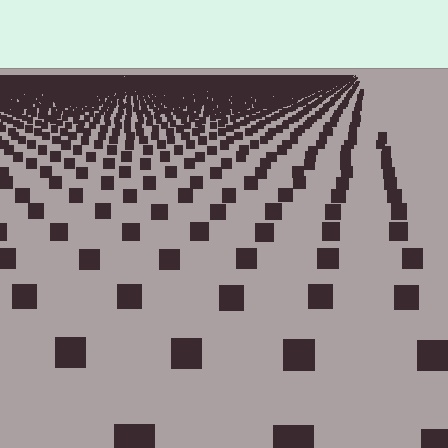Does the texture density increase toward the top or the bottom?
Density increases toward the top.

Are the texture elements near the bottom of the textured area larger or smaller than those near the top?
Larger. Near the bottom, elements are closer to the viewer and appear at a bigger on-screen size.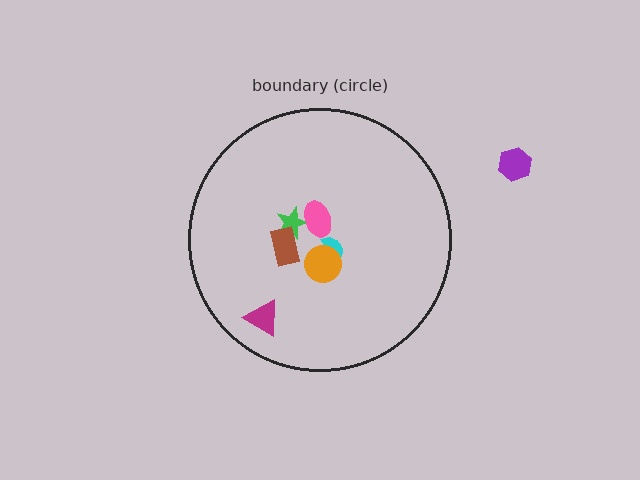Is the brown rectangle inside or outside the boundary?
Inside.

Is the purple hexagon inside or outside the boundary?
Outside.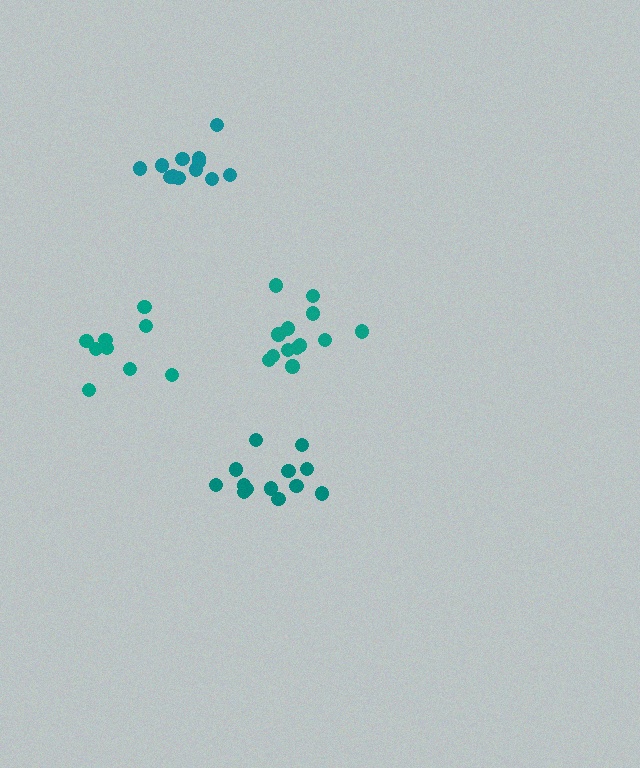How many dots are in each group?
Group 1: 13 dots, Group 2: 9 dots, Group 3: 13 dots, Group 4: 12 dots (47 total).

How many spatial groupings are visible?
There are 4 spatial groupings.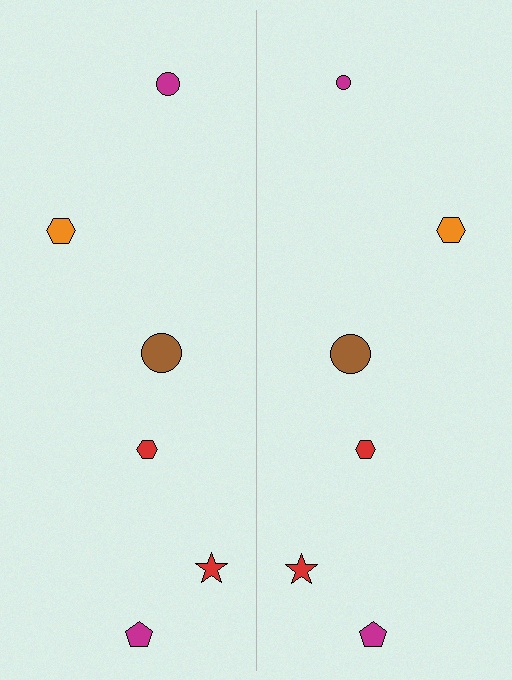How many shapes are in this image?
There are 12 shapes in this image.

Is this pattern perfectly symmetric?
No, the pattern is not perfectly symmetric. The magenta circle on the right side has a different size than its mirror counterpart.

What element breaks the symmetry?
The magenta circle on the right side has a different size than its mirror counterpart.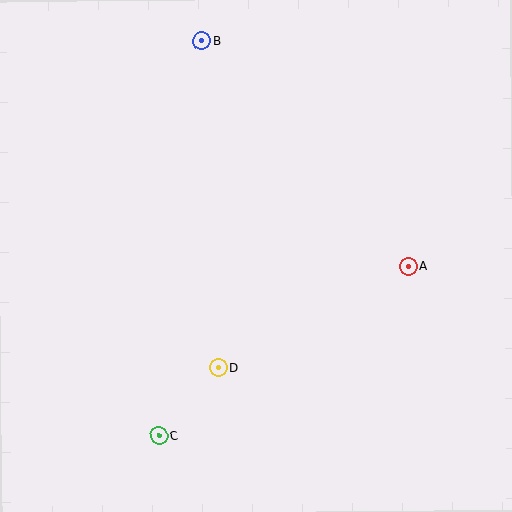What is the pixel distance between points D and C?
The distance between D and C is 90 pixels.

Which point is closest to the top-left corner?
Point B is closest to the top-left corner.